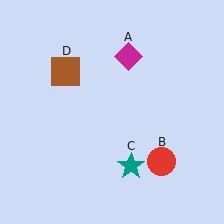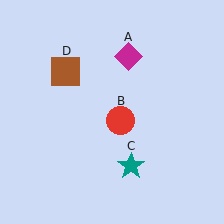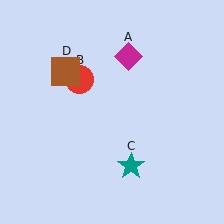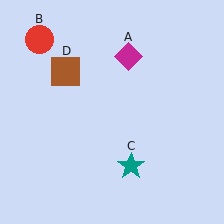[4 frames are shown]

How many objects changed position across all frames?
1 object changed position: red circle (object B).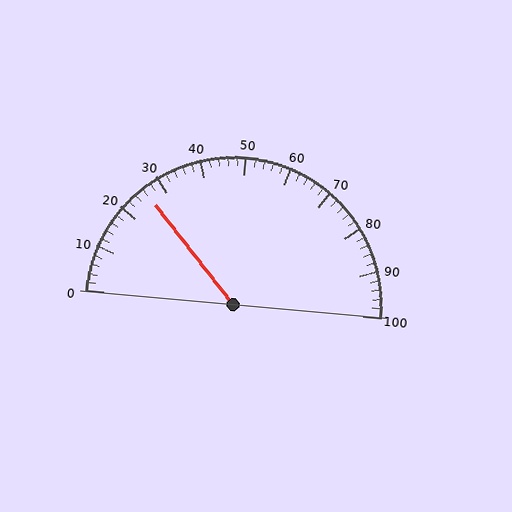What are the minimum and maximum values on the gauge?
The gauge ranges from 0 to 100.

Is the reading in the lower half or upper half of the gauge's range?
The reading is in the lower half of the range (0 to 100).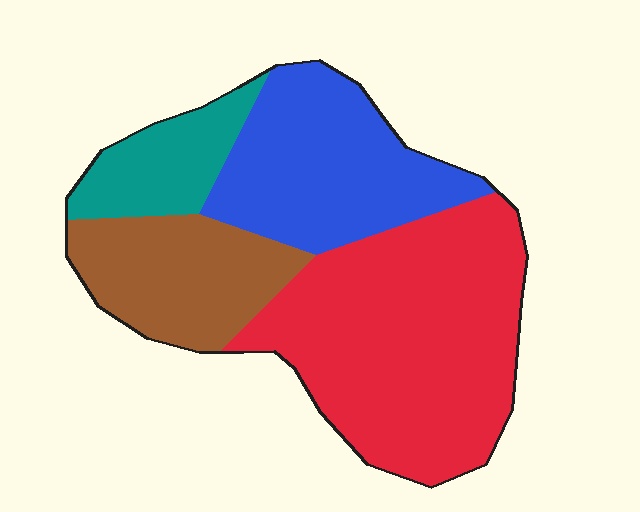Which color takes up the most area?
Red, at roughly 45%.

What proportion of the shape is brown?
Brown takes up between a sixth and a third of the shape.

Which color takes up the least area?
Teal, at roughly 10%.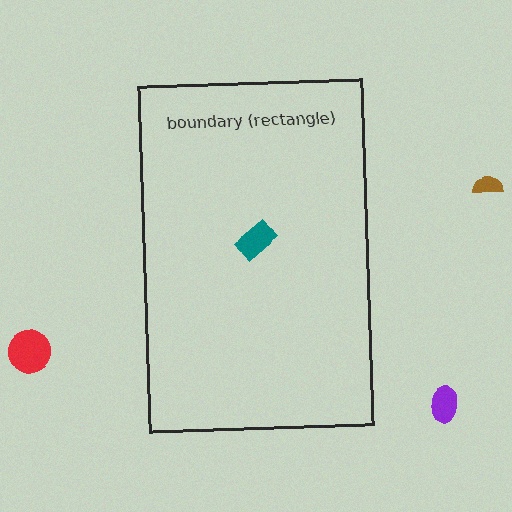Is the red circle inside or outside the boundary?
Outside.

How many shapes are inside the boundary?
1 inside, 3 outside.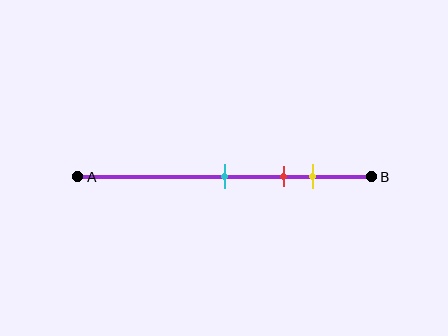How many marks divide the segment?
There are 3 marks dividing the segment.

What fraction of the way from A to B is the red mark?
The red mark is approximately 70% (0.7) of the way from A to B.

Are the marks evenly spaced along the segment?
Yes, the marks are approximately evenly spaced.